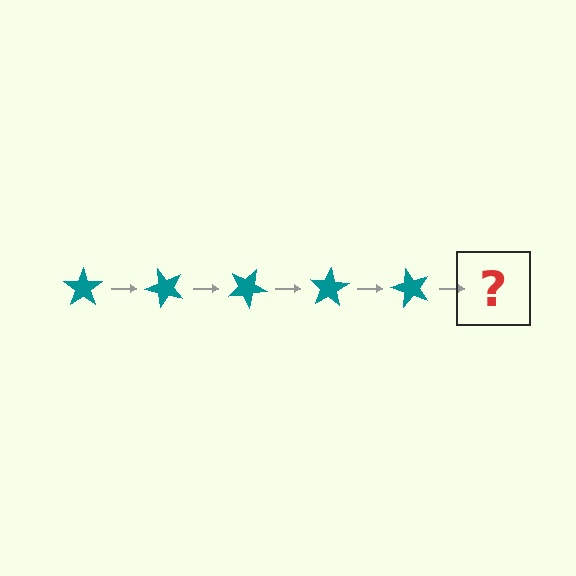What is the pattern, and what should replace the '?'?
The pattern is that the star rotates 50 degrees each step. The '?' should be a teal star rotated 250 degrees.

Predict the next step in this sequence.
The next step is a teal star rotated 250 degrees.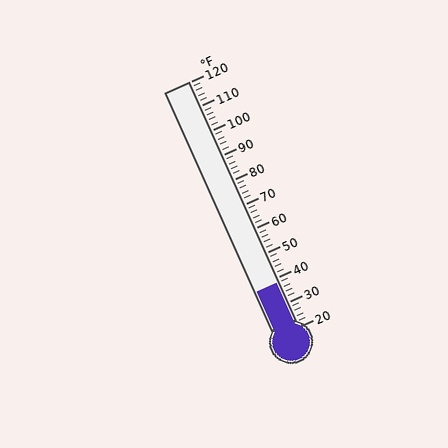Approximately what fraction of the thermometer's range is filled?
The thermometer is filled to approximately 20% of its range.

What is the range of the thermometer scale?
The thermometer scale ranges from 20°F to 120°F.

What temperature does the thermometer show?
The thermometer shows approximately 38°F.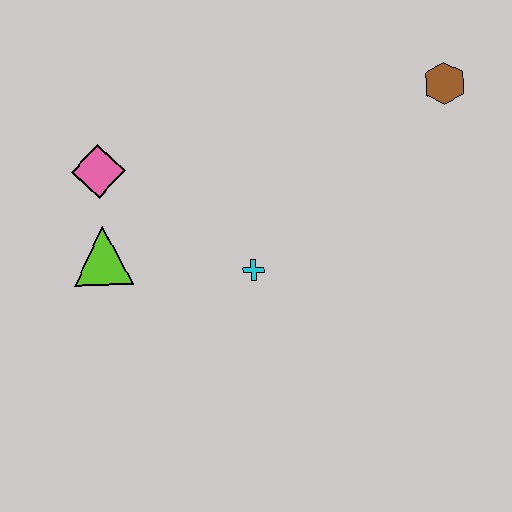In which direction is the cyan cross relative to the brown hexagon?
The cyan cross is to the left of the brown hexagon.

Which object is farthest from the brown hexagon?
The lime triangle is farthest from the brown hexagon.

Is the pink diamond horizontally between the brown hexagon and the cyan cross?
No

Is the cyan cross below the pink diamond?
Yes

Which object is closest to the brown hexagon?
The cyan cross is closest to the brown hexagon.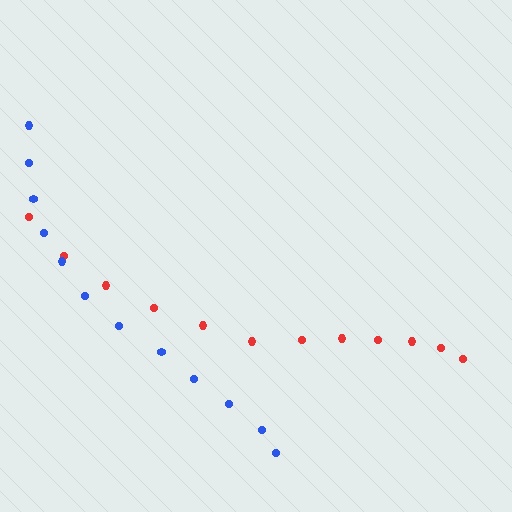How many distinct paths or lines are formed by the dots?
There are 2 distinct paths.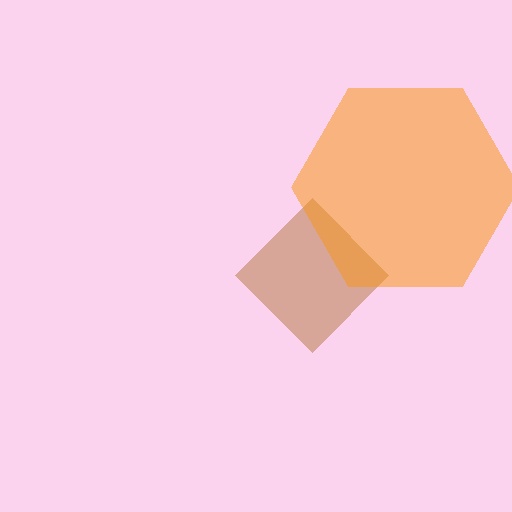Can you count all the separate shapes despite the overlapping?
Yes, there are 2 separate shapes.